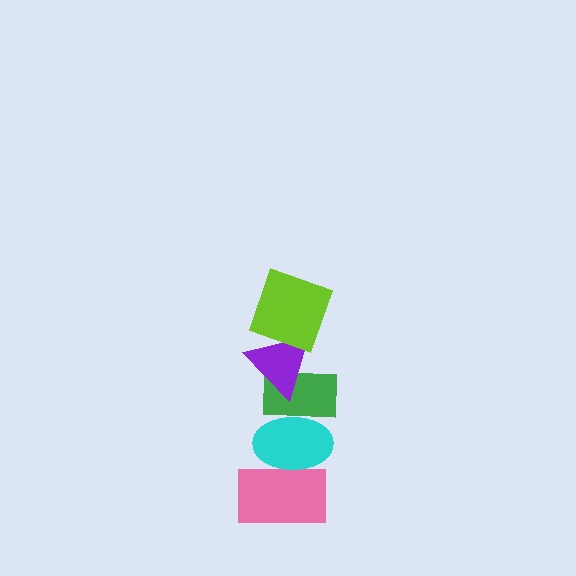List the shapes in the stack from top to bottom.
From top to bottom: the lime square, the purple triangle, the green rectangle, the cyan ellipse, the pink rectangle.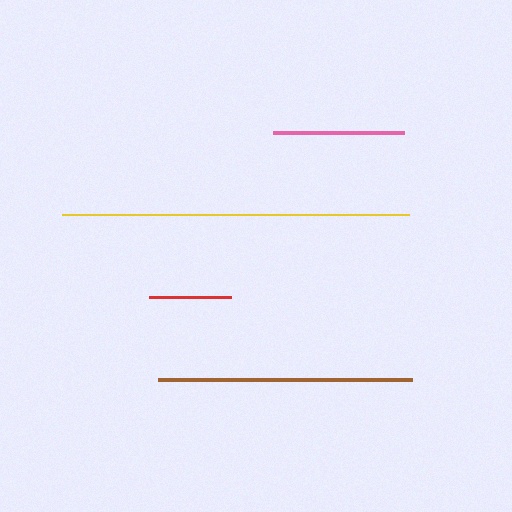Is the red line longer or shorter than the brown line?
The brown line is longer than the red line.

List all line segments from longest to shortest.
From longest to shortest: yellow, brown, pink, red.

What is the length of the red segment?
The red segment is approximately 82 pixels long.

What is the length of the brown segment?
The brown segment is approximately 254 pixels long.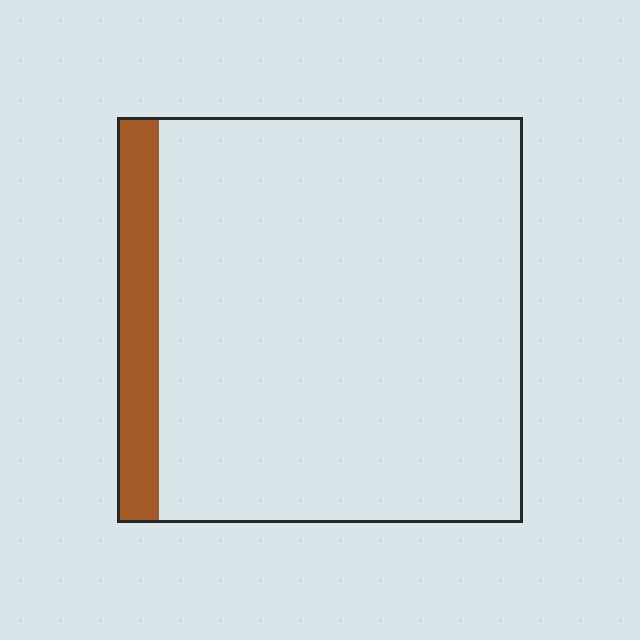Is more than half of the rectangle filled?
No.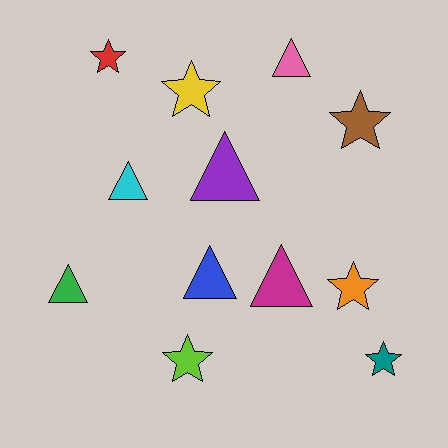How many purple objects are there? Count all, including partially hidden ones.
There is 1 purple object.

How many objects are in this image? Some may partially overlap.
There are 12 objects.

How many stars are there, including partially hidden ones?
There are 6 stars.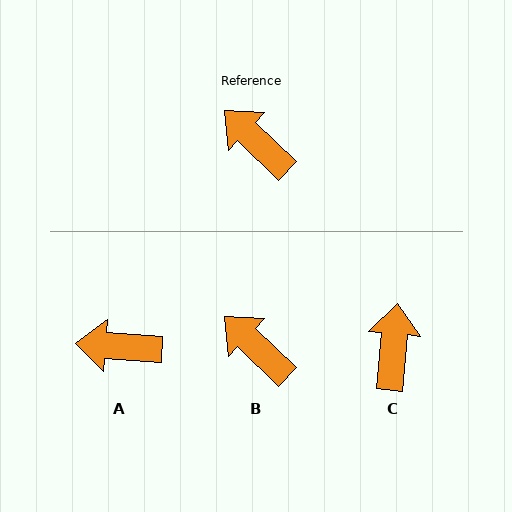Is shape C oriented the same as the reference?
No, it is off by about 51 degrees.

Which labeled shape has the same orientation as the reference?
B.